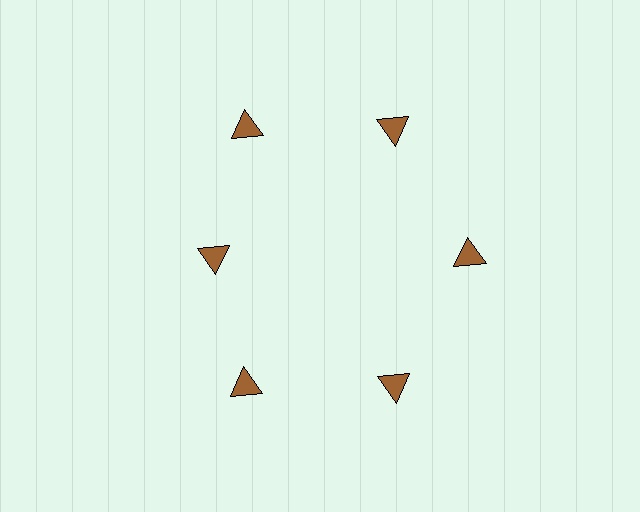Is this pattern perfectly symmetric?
No. The 6 brown triangles are arranged in a ring, but one element near the 9 o'clock position is pulled inward toward the center, breaking the 6-fold rotational symmetry.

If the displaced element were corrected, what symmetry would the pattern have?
It would have 6-fold rotational symmetry — the pattern would map onto itself every 60 degrees.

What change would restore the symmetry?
The symmetry would be restored by moving it outward, back onto the ring so that all 6 triangles sit at equal angles and equal distance from the center.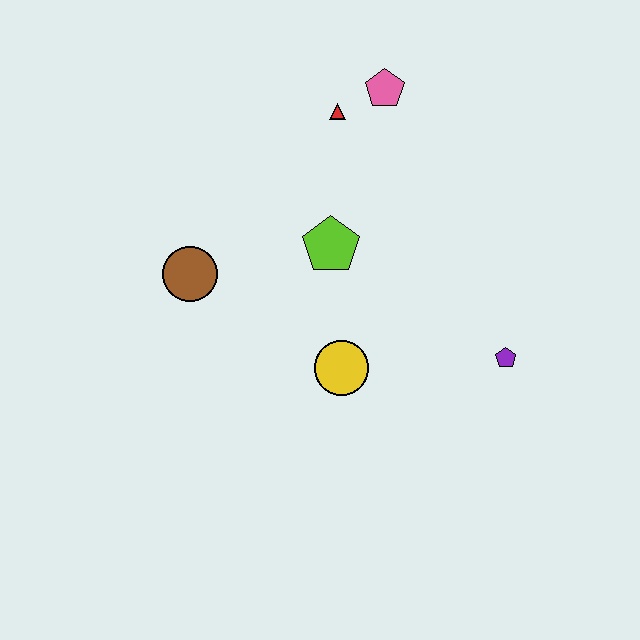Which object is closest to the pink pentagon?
The red triangle is closest to the pink pentagon.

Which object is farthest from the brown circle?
The purple pentagon is farthest from the brown circle.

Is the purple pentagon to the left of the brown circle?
No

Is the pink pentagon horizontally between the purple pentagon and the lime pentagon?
Yes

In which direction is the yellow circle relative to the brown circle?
The yellow circle is to the right of the brown circle.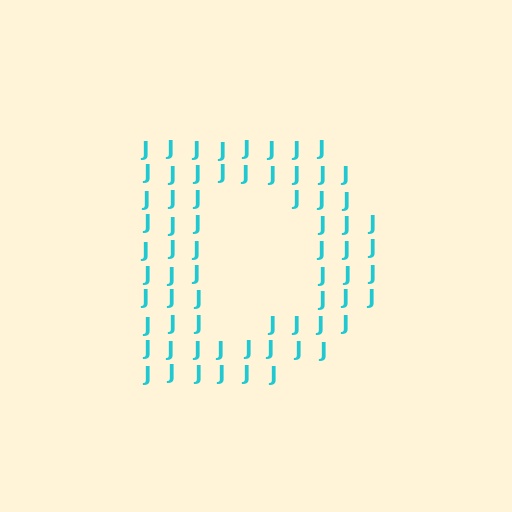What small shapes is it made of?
It is made of small letter J's.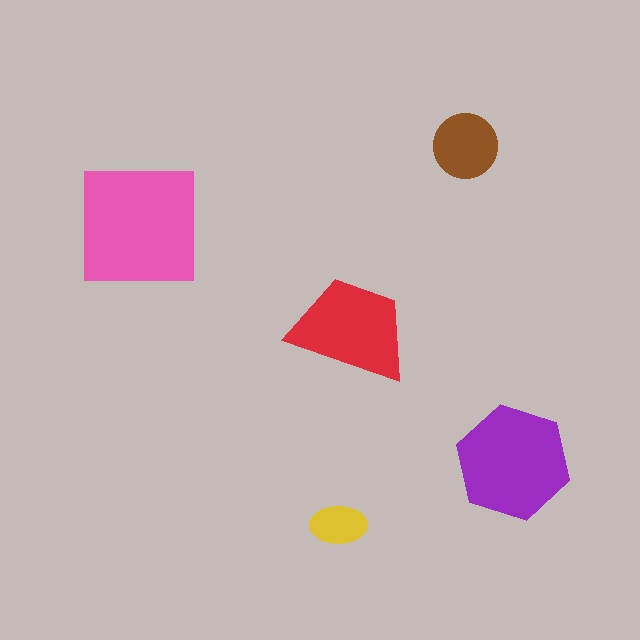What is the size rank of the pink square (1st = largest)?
1st.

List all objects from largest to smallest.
The pink square, the purple hexagon, the red trapezoid, the brown circle, the yellow ellipse.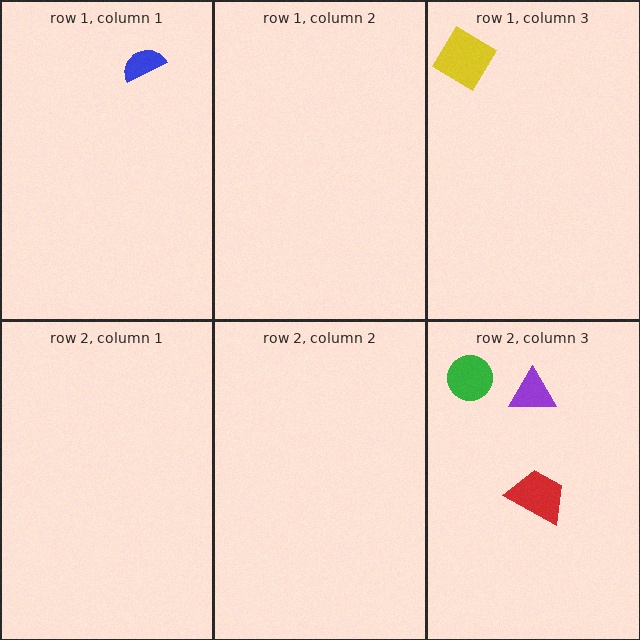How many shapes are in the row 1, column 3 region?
1.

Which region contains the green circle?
The row 2, column 3 region.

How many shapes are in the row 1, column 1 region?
1.